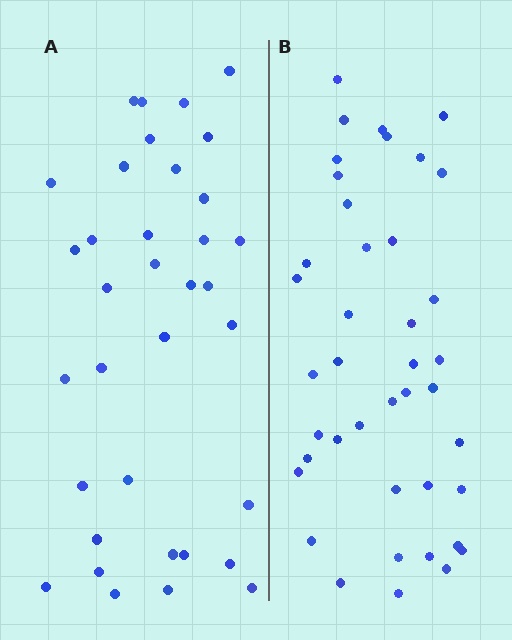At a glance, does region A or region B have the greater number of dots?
Region B (the right region) has more dots.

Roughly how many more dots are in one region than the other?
Region B has about 6 more dots than region A.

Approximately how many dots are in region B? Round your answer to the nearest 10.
About 40 dots. (The exact count is 41, which rounds to 40.)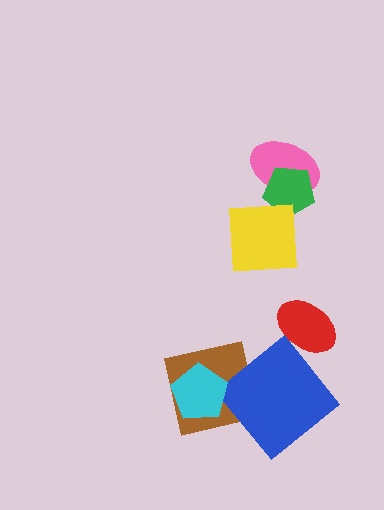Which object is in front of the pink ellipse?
The green pentagon is in front of the pink ellipse.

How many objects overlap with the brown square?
2 objects overlap with the brown square.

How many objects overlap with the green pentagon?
1 object overlaps with the green pentagon.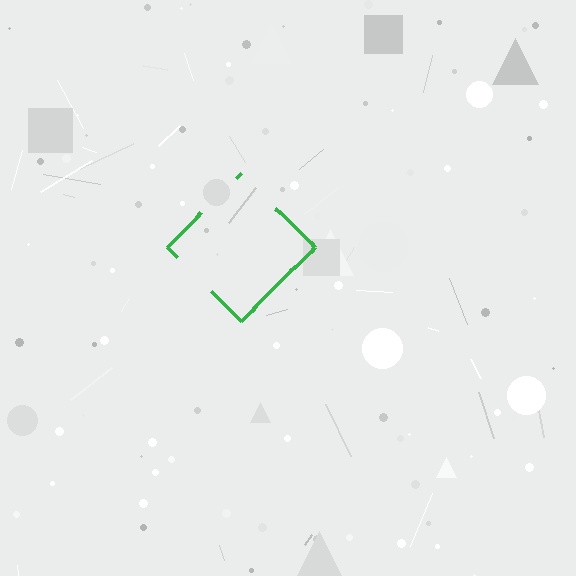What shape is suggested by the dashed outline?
The dashed outline suggests a diamond.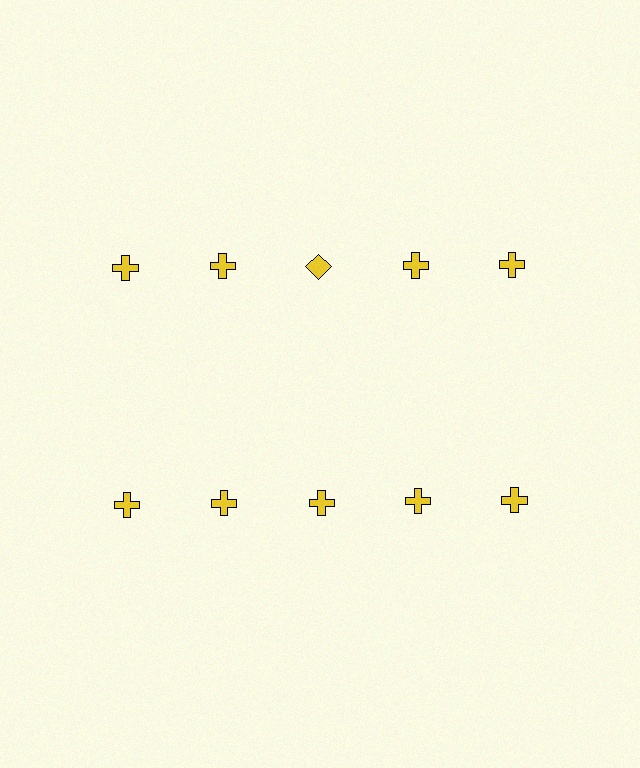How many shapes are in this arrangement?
There are 10 shapes arranged in a grid pattern.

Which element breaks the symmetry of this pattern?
The yellow diamond in the top row, center column breaks the symmetry. All other shapes are yellow crosses.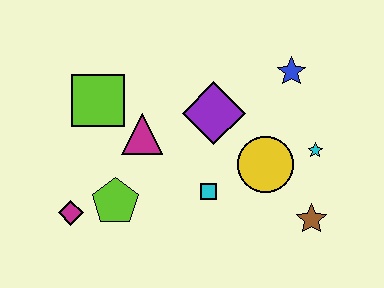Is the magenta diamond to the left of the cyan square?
Yes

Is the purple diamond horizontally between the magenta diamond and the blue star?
Yes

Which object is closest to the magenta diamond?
The lime pentagon is closest to the magenta diamond.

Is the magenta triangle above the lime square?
No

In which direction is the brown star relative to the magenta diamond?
The brown star is to the right of the magenta diamond.